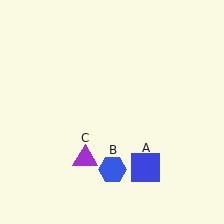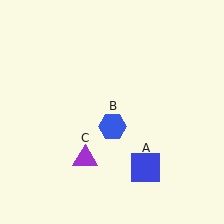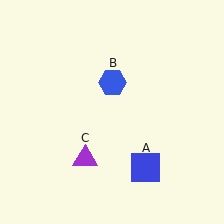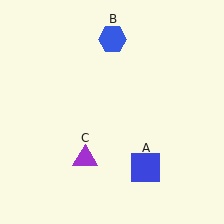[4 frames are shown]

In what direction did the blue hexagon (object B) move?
The blue hexagon (object B) moved up.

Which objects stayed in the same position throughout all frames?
Blue square (object A) and purple triangle (object C) remained stationary.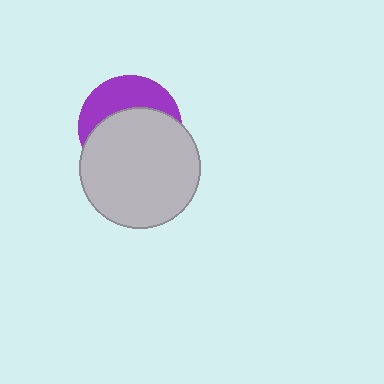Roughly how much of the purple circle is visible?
A small part of it is visible (roughly 37%).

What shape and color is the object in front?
The object in front is a light gray circle.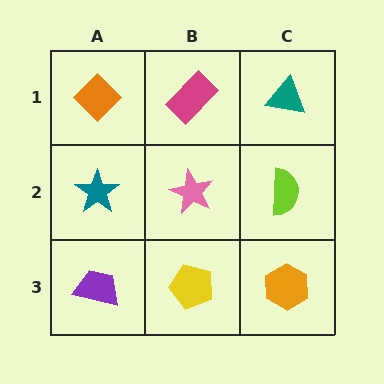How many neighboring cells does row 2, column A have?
3.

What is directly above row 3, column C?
A lime semicircle.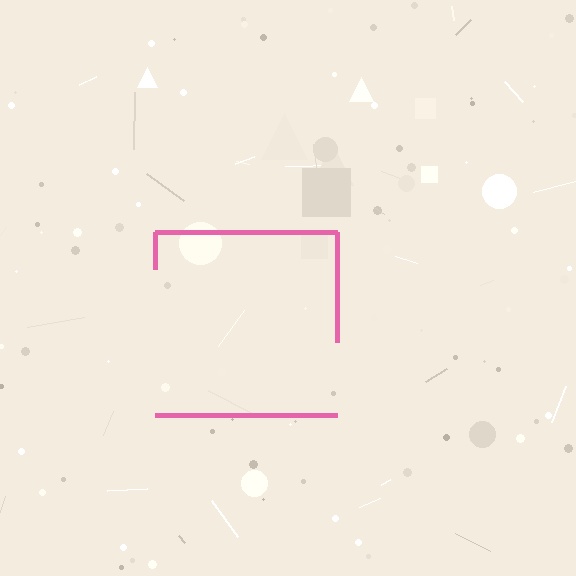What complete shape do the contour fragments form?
The contour fragments form a square.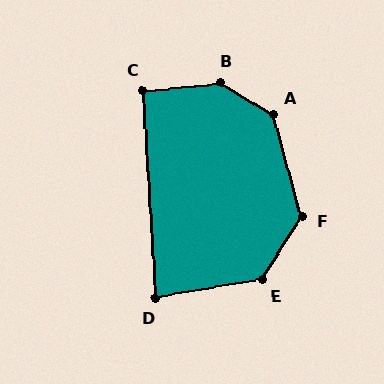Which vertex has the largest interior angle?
B, at approximately 144 degrees.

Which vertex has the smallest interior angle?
D, at approximately 84 degrees.